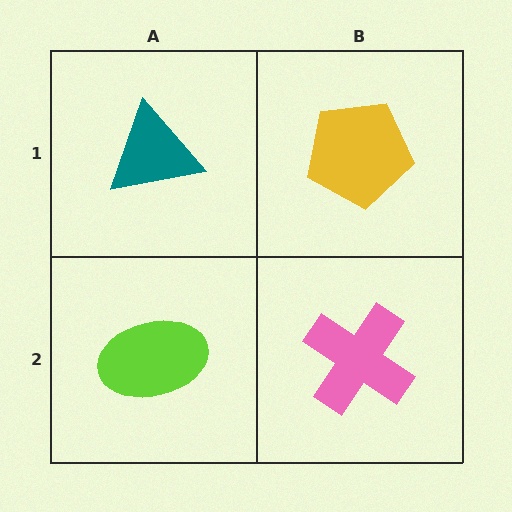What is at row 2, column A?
A lime ellipse.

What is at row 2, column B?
A pink cross.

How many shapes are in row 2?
2 shapes.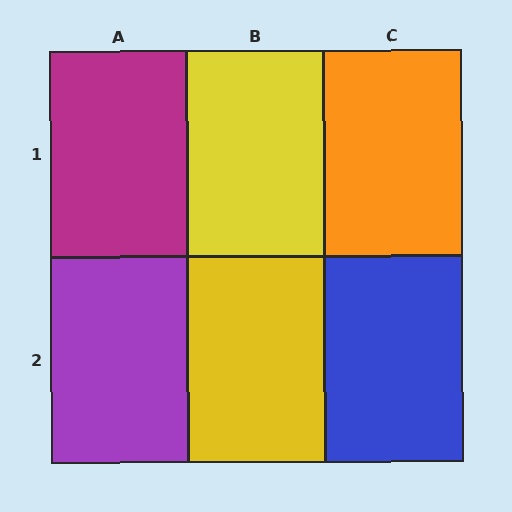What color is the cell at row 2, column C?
Blue.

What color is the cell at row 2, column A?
Purple.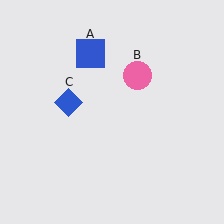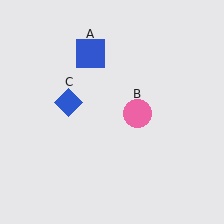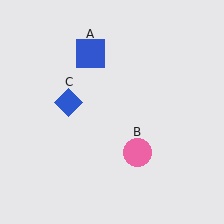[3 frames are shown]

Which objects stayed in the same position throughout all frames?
Blue square (object A) and blue diamond (object C) remained stationary.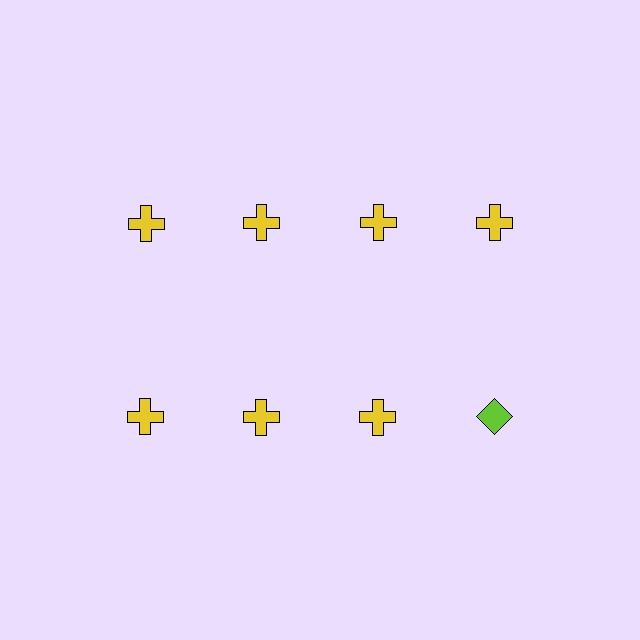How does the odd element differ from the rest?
It differs in both color (lime instead of yellow) and shape (diamond instead of cross).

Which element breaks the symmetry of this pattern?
The lime diamond in the second row, second from right column breaks the symmetry. All other shapes are yellow crosses.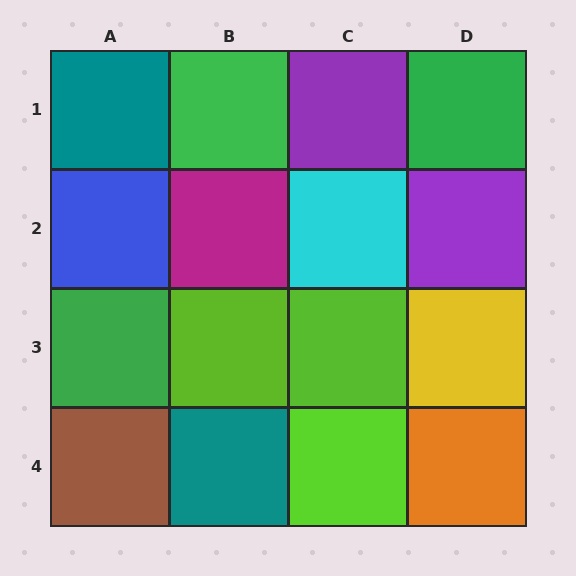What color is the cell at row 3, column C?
Lime.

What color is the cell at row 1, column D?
Green.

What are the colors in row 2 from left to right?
Blue, magenta, cyan, purple.